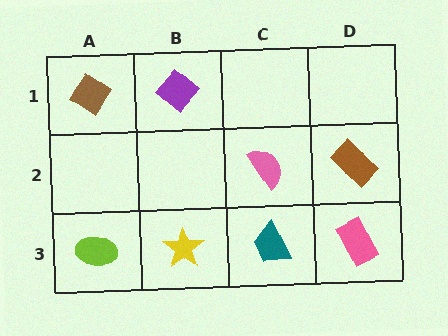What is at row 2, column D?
A brown rectangle.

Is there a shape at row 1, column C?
No, that cell is empty.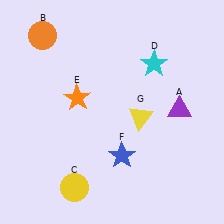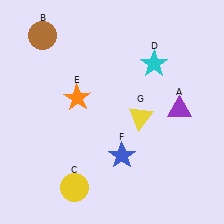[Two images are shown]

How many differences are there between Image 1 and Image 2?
There is 1 difference between the two images.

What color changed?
The circle (B) changed from orange in Image 1 to brown in Image 2.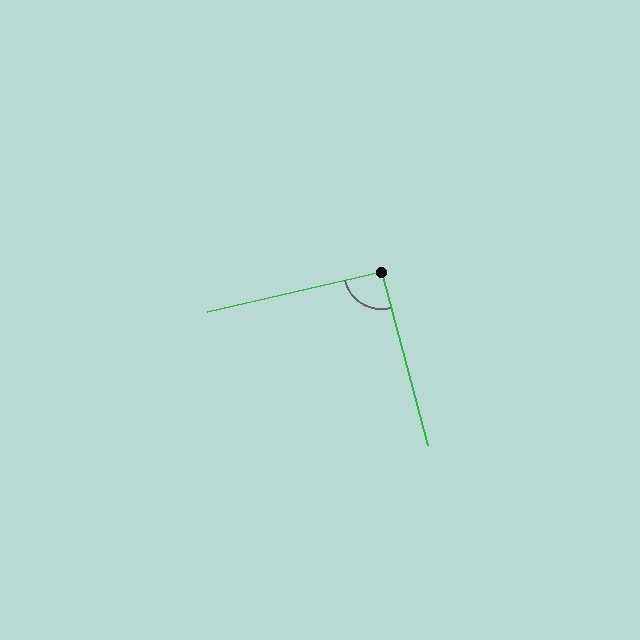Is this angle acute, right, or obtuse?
It is approximately a right angle.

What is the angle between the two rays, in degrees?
Approximately 92 degrees.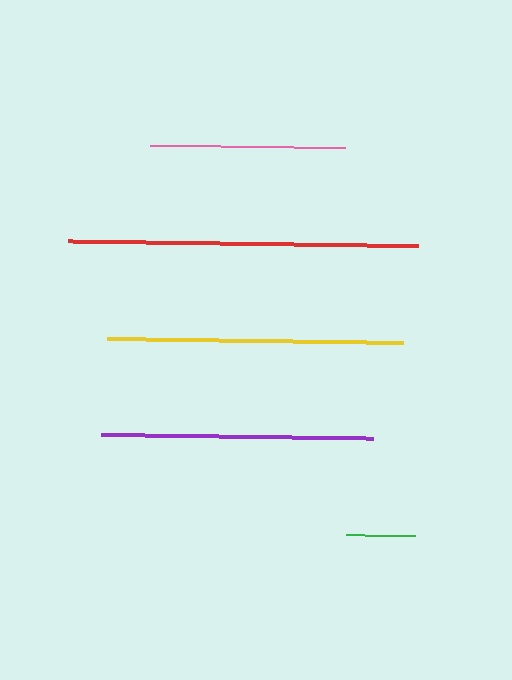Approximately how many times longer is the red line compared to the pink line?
The red line is approximately 1.8 times the length of the pink line.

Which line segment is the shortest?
The green line is the shortest at approximately 70 pixels.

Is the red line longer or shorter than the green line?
The red line is longer than the green line.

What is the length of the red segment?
The red segment is approximately 350 pixels long.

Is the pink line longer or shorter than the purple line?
The purple line is longer than the pink line.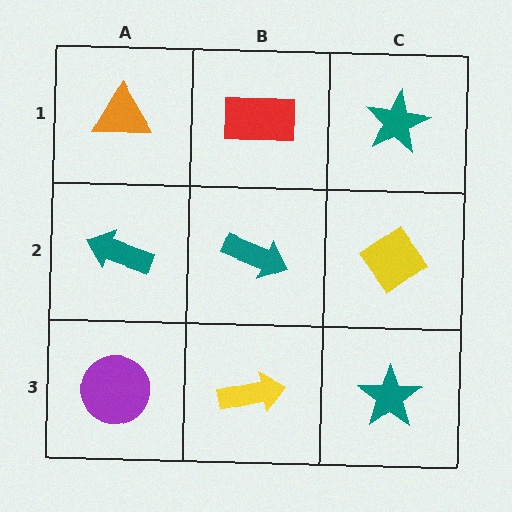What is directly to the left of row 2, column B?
A teal arrow.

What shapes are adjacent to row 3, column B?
A teal arrow (row 2, column B), a purple circle (row 3, column A), a teal star (row 3, column C).